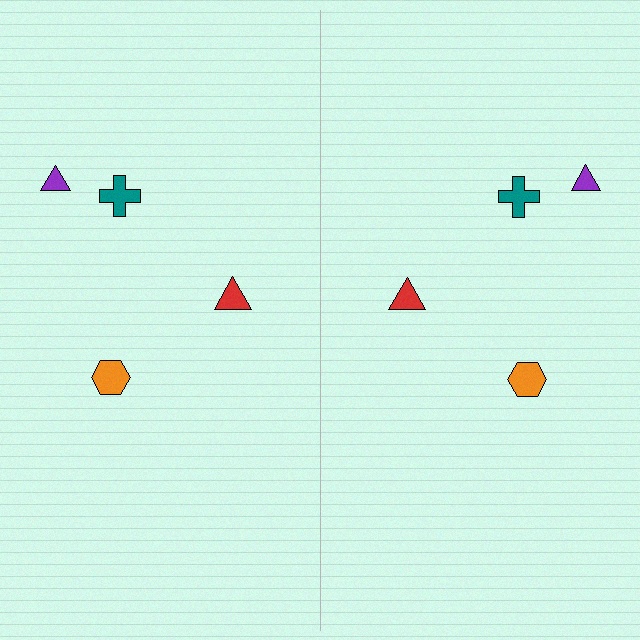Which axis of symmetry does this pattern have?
The pattern has a vertical axis of symmetry running through the center of the image.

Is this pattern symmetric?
Yes, this pattern has bilateral (reflection) symmetry.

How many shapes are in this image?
There are 8 shapes in this image.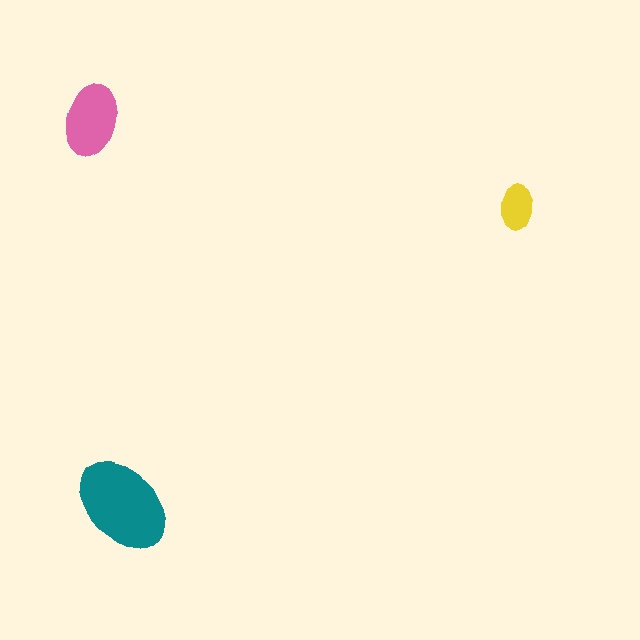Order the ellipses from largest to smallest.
the teal one, the pink one, the yellow one.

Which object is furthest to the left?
The pink ellipse is leftmost.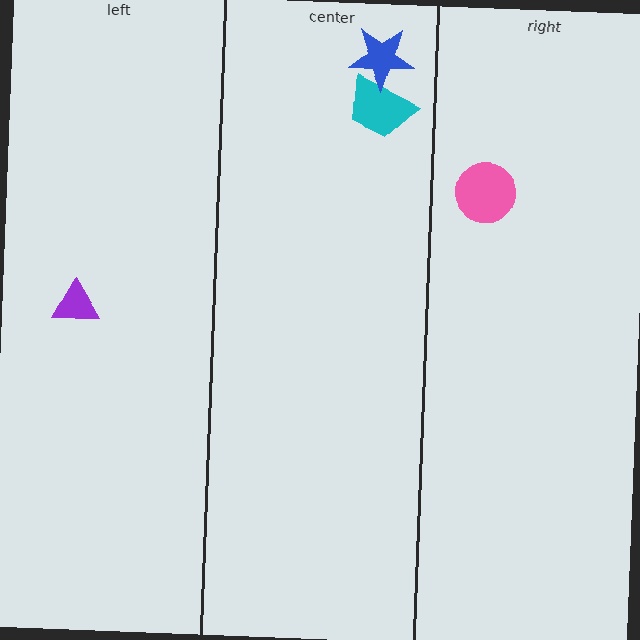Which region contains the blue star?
The center region.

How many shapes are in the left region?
1.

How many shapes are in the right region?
1.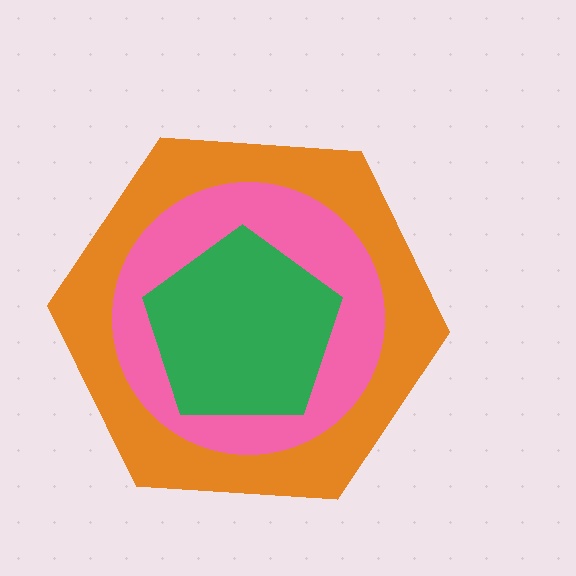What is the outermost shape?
The orange hexagon.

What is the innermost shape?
The green pentagon.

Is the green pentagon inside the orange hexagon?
Yes.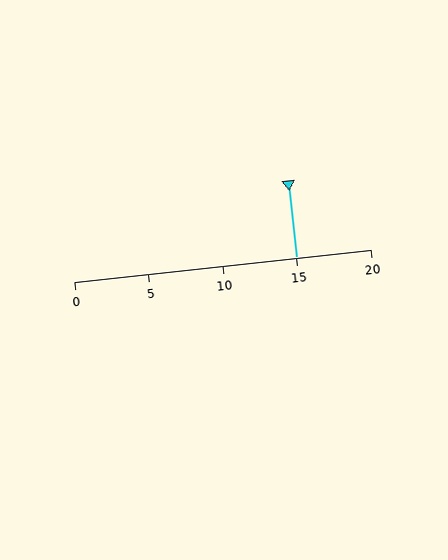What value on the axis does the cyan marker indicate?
The marker indicates approximately 15.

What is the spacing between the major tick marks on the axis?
The major ticks are spaced 5 apart.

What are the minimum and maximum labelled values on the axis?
The axis runs from 0 to 20.